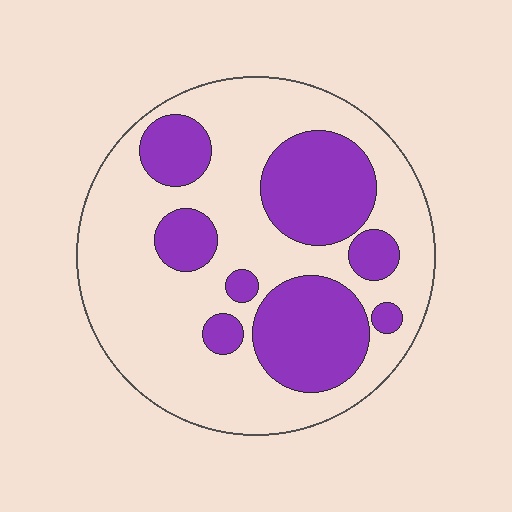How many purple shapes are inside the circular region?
8.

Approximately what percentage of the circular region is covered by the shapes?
Approximately 35%.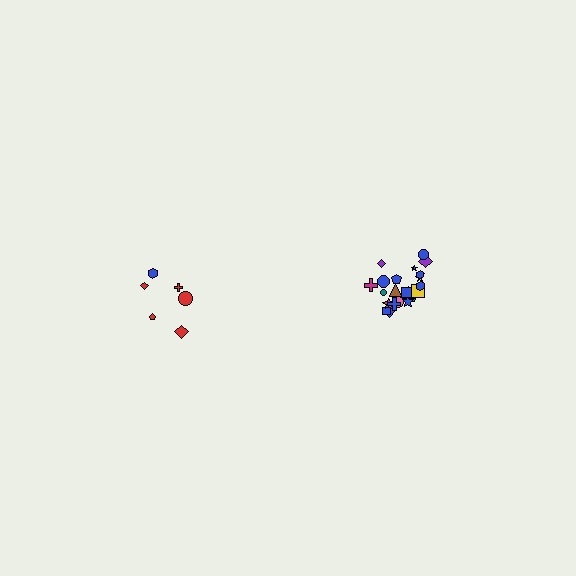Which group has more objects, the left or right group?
The right group.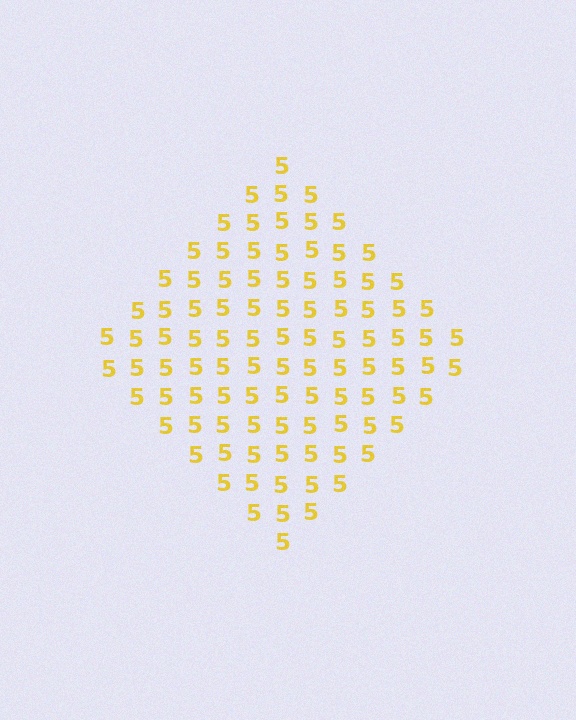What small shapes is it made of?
It is made of small digit 5's.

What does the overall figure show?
The overall figure shows a diamond.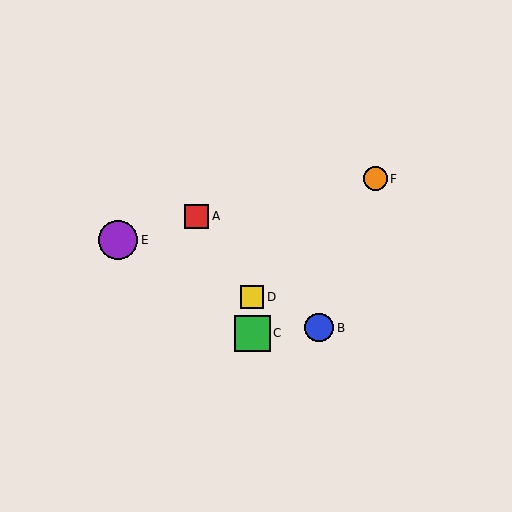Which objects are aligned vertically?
Objects C, D are aligned vertically.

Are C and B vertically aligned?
No, C is at x≈252 and B is at x≈319.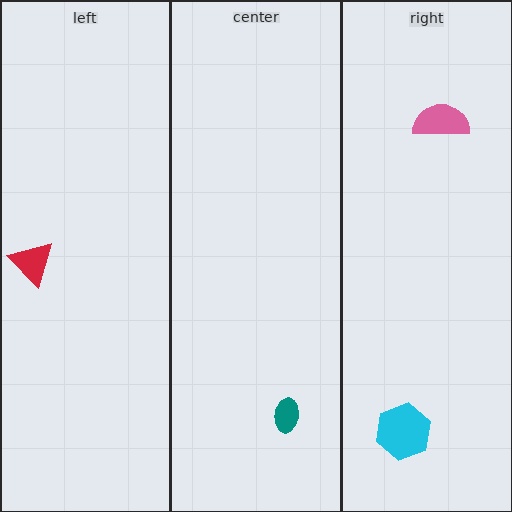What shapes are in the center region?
The teal ellipse.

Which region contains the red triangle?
The left region.